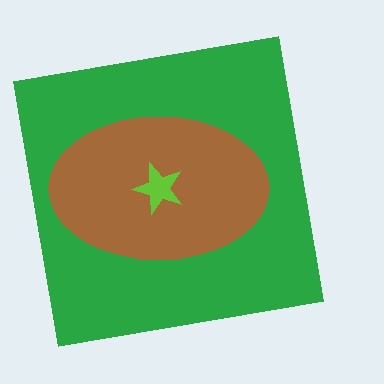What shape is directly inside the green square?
The brown ellipse.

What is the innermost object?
The lime star.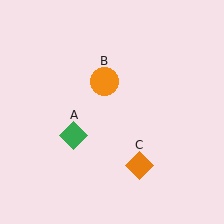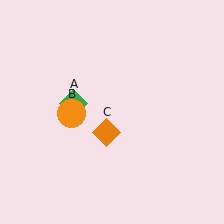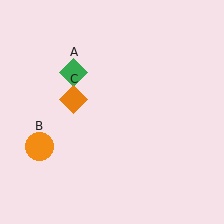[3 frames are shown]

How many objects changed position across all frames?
3 objects changed position: green diamond (object A), orange circle (object B), orange diamond (object C).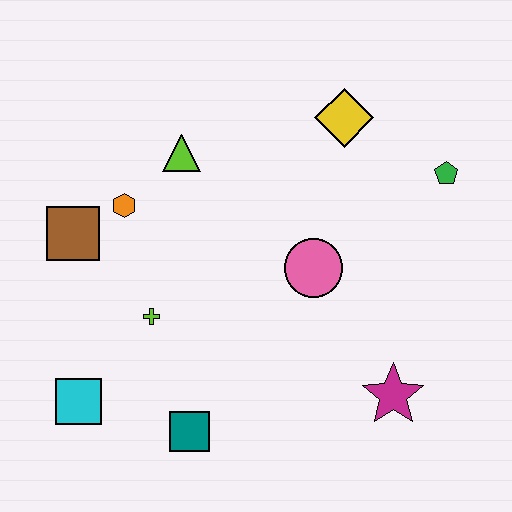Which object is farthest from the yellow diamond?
The cyan square is farthest from the yellow diamond.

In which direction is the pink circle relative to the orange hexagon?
The pink circle is to the right of the orange hexagon.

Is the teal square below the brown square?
Yes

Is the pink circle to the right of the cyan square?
Yes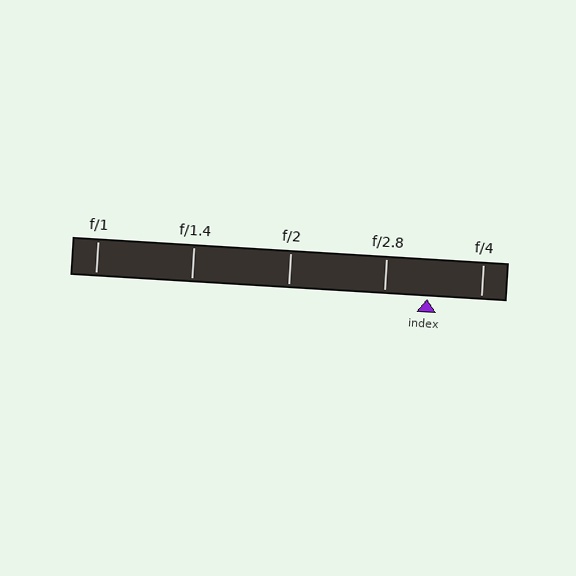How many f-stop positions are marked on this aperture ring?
There are 5 f-stop positions marked.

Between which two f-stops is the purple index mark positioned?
The index mark is between f/2.8 and f/4.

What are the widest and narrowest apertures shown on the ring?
The widest aperture shown is f/1 and the narrowest is f/4.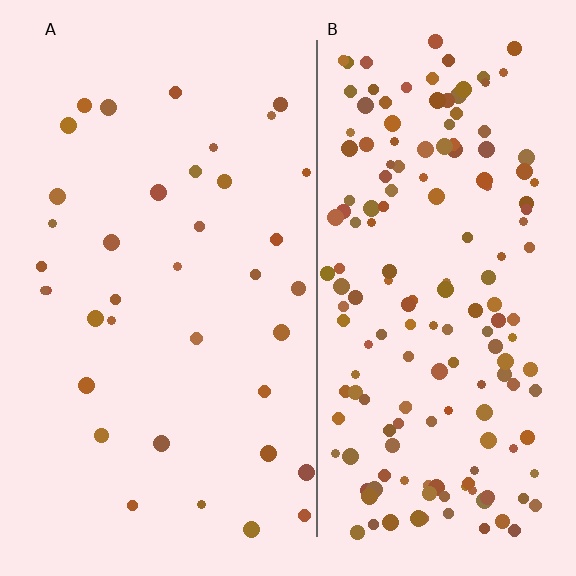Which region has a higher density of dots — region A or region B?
B (the right).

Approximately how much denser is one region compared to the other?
Approximately 4.6× — region B over region A.